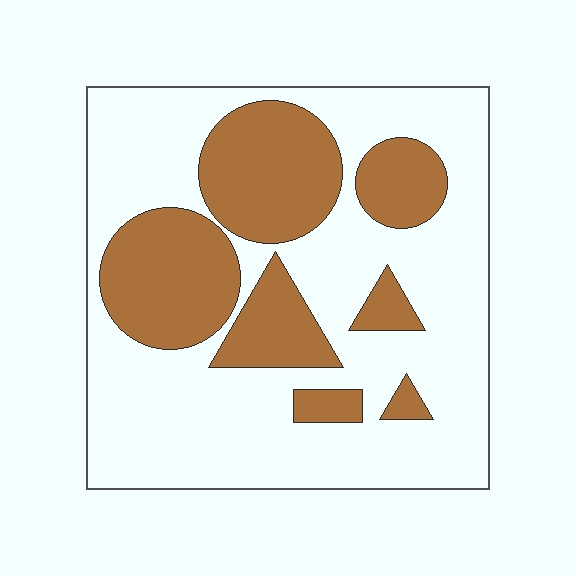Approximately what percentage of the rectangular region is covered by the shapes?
Approximately 35%.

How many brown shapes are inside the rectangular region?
7.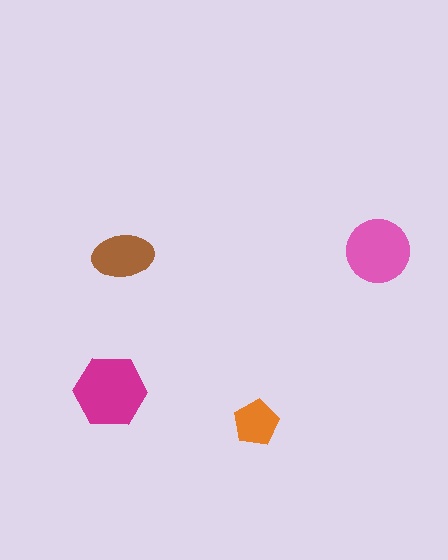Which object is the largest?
The magenta hexagon.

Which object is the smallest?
The orange pentagon.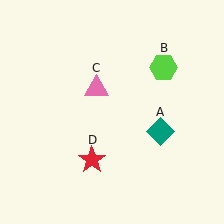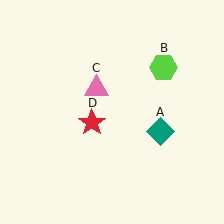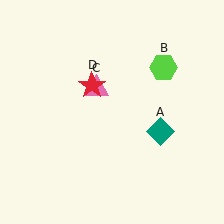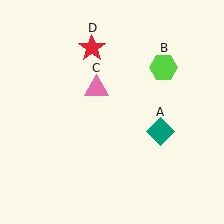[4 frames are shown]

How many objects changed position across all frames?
1 object changed position: red star (object D).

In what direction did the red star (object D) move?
The red star (object D) moved up.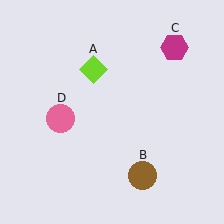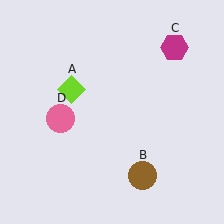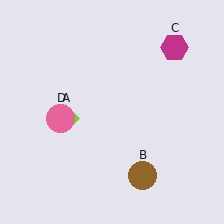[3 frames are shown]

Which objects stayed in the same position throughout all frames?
Brown circle (object B) and magenta hexagon (object C) and pink circle (object D) remained stationary.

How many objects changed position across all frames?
1 object changed position: lime diamond (object A).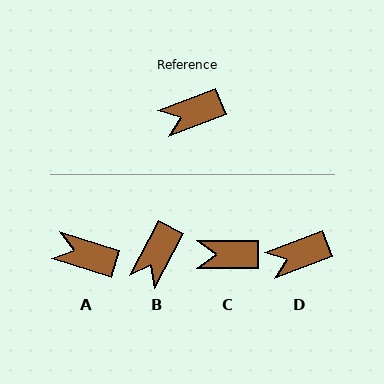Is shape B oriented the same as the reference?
No, it is off by about 42 degrees.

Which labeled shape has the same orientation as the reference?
D.